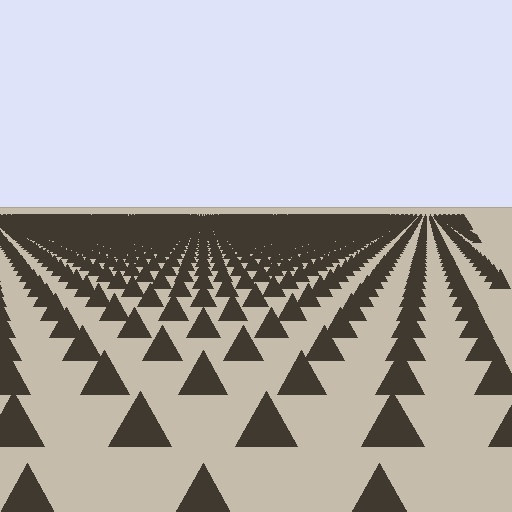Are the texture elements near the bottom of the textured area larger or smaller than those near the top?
Larger. Near the bottom, elements are closer to the viewer and appear at a bigger on-screen size.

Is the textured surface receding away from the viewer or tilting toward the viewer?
The surface is receding away from the viewer. Texture elements get smaller and denser toward the top.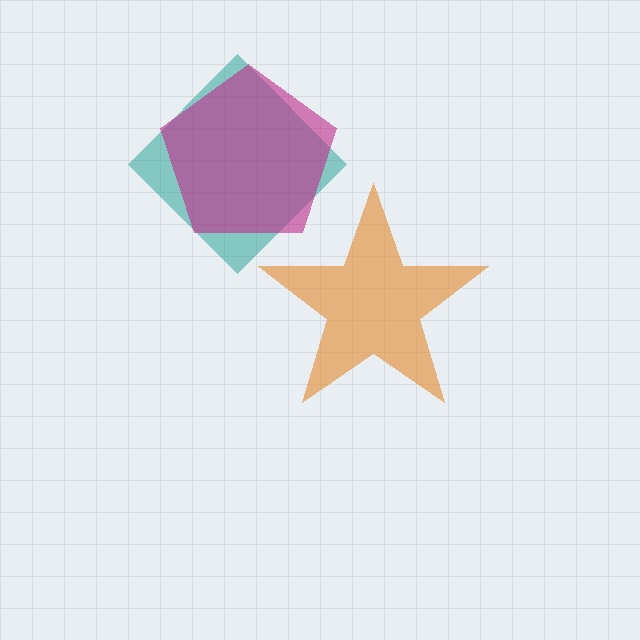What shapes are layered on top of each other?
The layered shapes are: an orange star, a teal diamond, a magenta pentagon.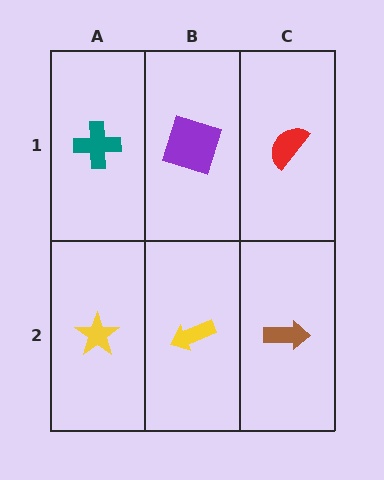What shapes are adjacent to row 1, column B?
A yellow arrow (row 2, column B), a teal cross (row 1, column A), a red semicircle (row 1, column C).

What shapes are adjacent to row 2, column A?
A teal cross (row 1, column A), a yellow arrow (row 2, column B).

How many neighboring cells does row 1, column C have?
2.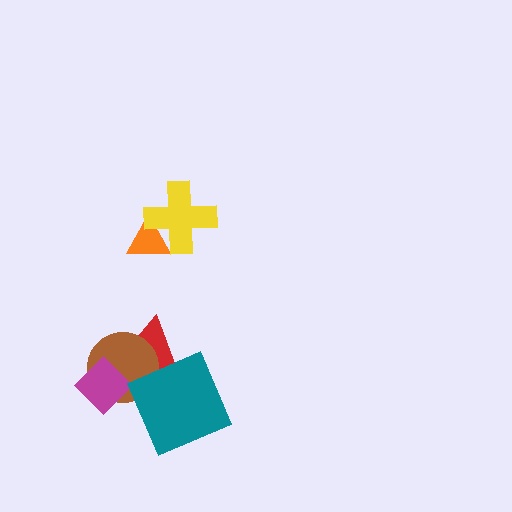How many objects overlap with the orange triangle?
1 object overlaps with the orange triangle.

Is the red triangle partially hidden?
Yes, it is partially covered by another shape.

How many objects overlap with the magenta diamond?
2 objects overlap with the magenta diamond.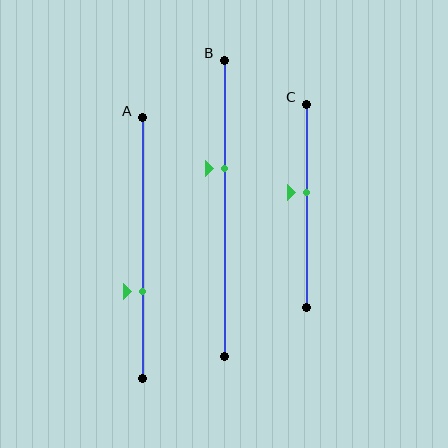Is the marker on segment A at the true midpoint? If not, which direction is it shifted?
No, the marker on segment A is shifted downward by about 16% of the segment length.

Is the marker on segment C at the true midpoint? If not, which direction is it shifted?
No, the marker on segment C is shifted upward by about 6% of the segment length.